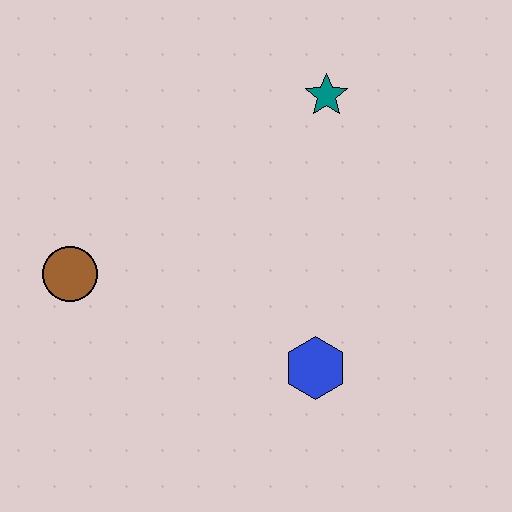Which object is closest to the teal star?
The blue hexagon is closest to the teal star.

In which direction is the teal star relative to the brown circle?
The teal star is to the right of the brown circle.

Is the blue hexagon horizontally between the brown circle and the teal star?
Yes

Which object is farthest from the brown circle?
The teal star is farthest from the brown circle.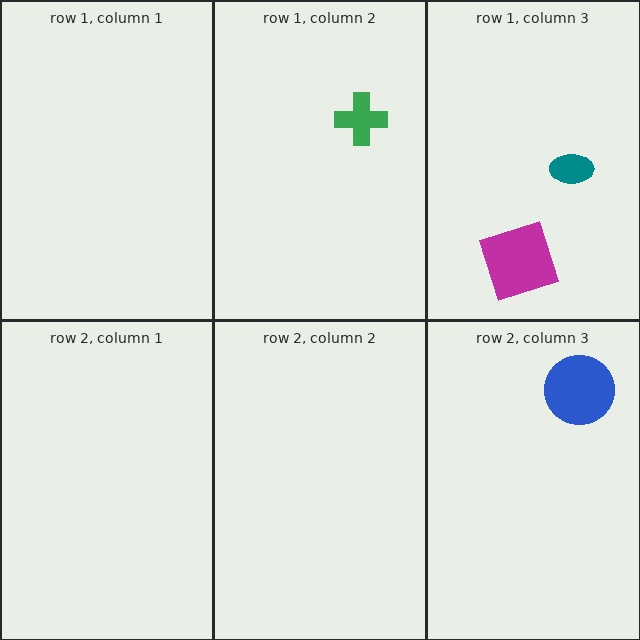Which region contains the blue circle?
The row 2, column 3 region.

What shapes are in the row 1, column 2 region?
The green cross.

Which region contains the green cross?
The row 1, column 2 region.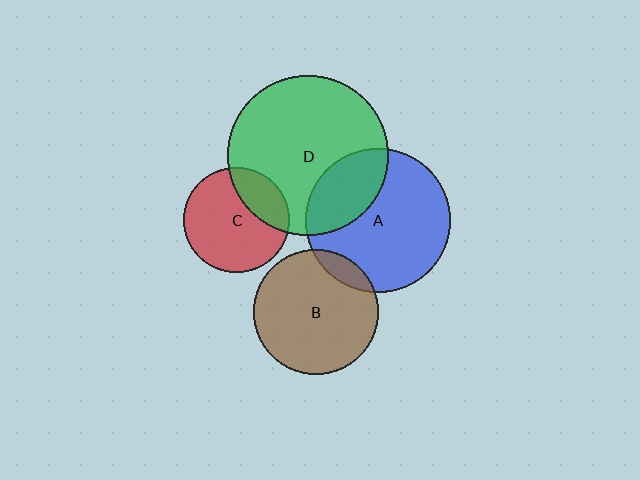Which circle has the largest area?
Circle D (green).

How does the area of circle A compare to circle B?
Approximately 1.4 times.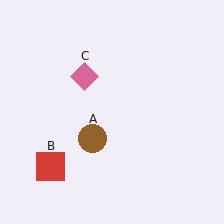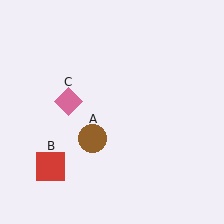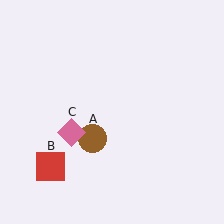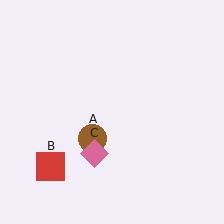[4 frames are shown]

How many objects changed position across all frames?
1 object changed position: pink diamond (object C).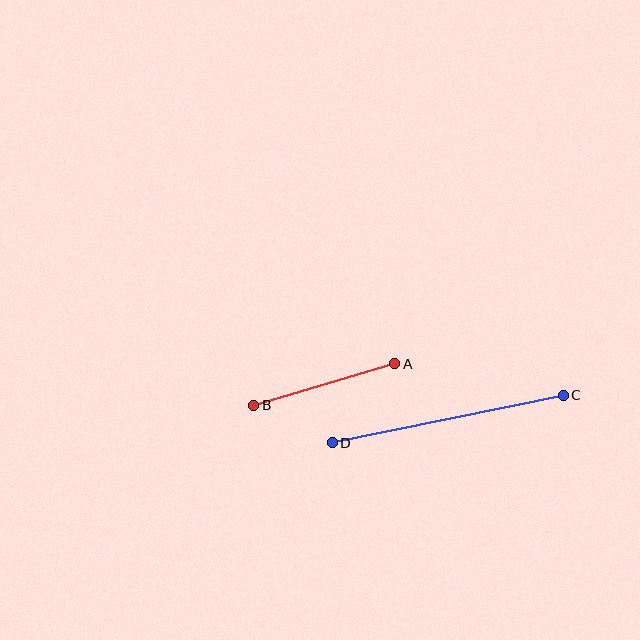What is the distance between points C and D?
The distance is approximately 236 pixels.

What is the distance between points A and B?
The distance is approximately 147 pixels.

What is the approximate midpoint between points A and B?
The midpoint is at approximately (324, 385) pixels.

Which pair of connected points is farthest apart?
Points C and D are farthest apart.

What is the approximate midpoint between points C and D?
The midpoint is at approximately (448, 419) pixels.